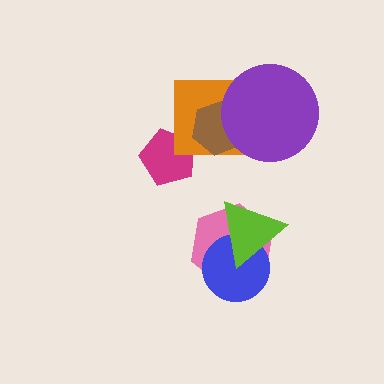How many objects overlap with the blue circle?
2 objects overlap with the blue circle.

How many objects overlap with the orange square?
3 objects overlap with the orange square.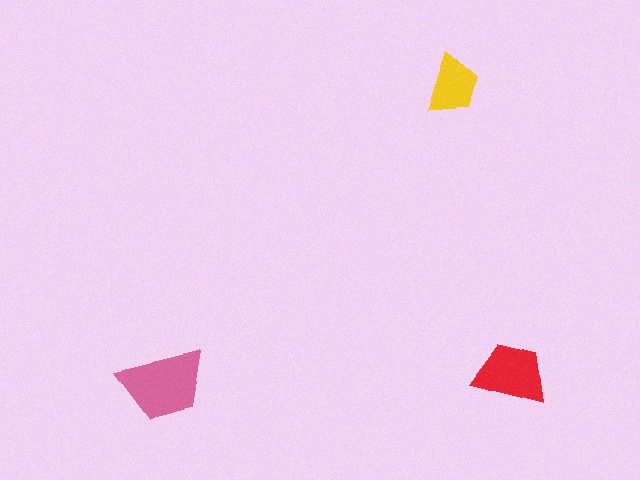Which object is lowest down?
The pink trapezoid is bottommost.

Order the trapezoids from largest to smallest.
the pink one, the red one, the yellow one.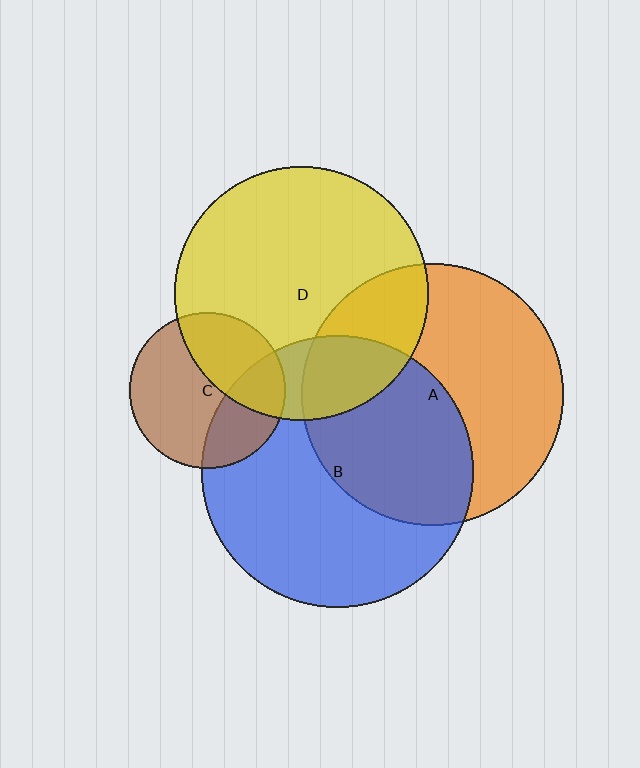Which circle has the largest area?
Circle B (blue).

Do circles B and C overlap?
Yes.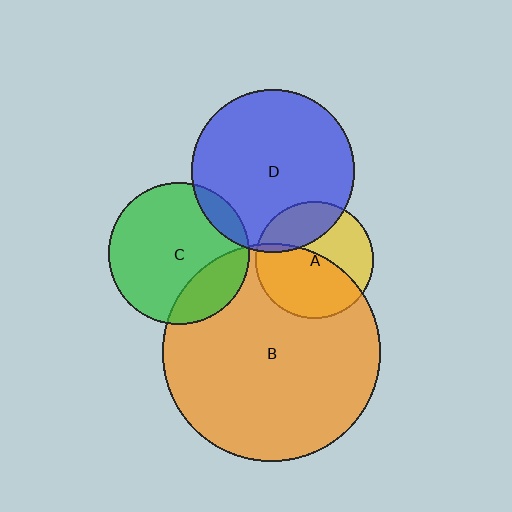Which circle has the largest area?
Circle B (orange).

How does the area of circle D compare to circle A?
Approximately 1.9 times.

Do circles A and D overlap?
Yes.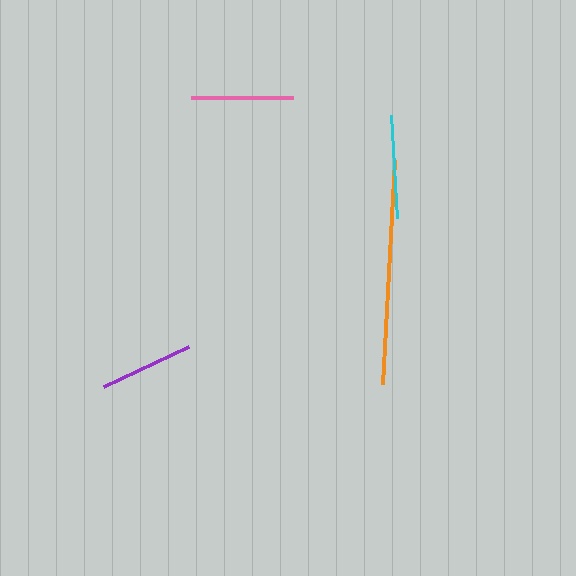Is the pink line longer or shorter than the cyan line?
The cyan line is longer than the pink line.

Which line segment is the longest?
The orange line is the longest at approximately 225 pixels.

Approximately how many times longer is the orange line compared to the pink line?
The orange line is approximately 2.2 times the length of the pink line.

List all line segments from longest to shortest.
From longest to shortest: orange, cyan, pink, purple.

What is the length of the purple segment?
The purple segment is approximately 94 pixels long.